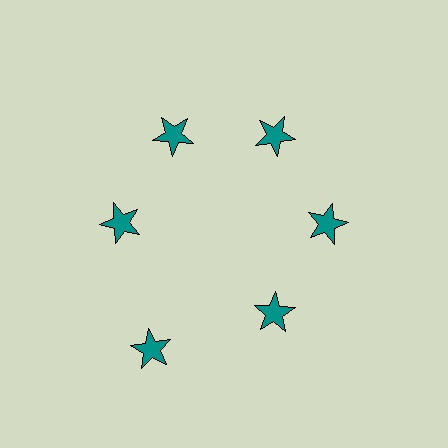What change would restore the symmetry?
The symmetry would be restored by moving it inward, back onto the ring so that all 6 stars sit at equal angles and equal distance from the center.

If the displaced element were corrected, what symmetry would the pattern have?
It would have 6-fold rotational symmetry — the pattern would map onto itself every 60 degrees.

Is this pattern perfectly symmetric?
No. The 6 teal stars are arranged in a ring, but one element near the 7 o'clock position is pushed outward from the center, breaking the 6-fold rotational symmetry.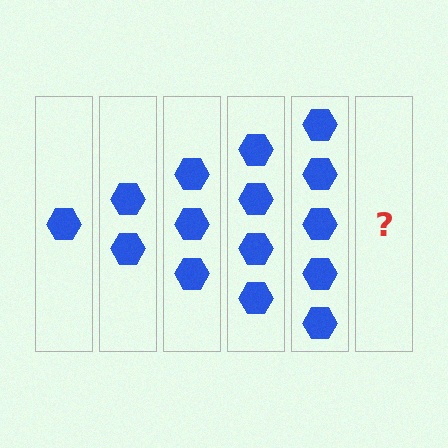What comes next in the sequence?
The next element should be 6 hexagons.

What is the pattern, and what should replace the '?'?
The pattern is that each step adds one more hexagon. The '?' should be 6 hexagons.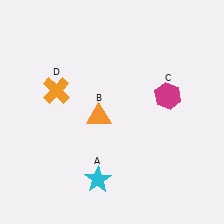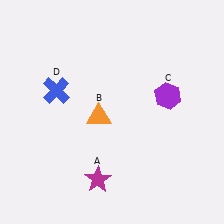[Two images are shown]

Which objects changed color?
A changed from cyan to magenta. C changed from magenta to purple. D changed from orange to blue.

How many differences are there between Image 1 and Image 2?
There are 3 differences between the two images.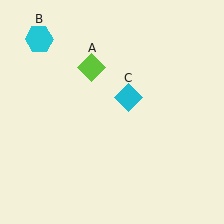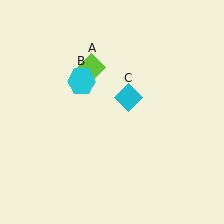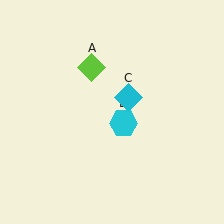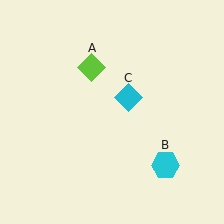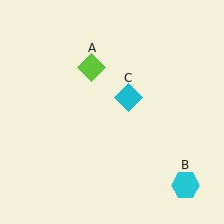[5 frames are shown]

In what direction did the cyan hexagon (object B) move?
The cyan hexagon (object B) moved down and to the right.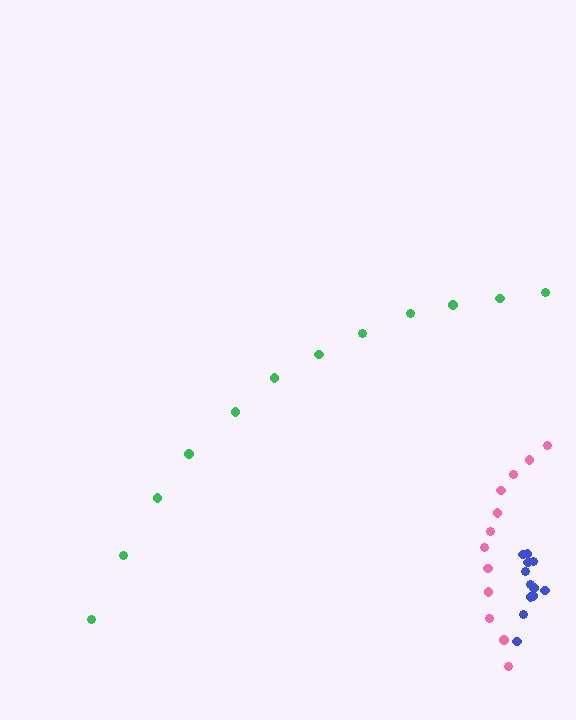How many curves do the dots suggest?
There are 3 distinct paths.